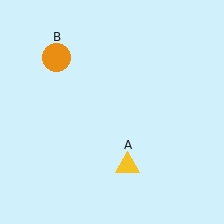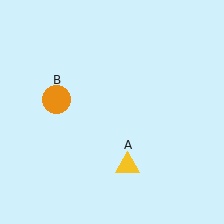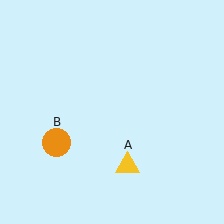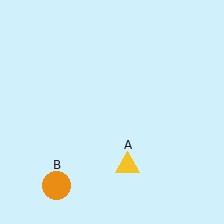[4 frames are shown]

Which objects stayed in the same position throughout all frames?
Yellow triangle (object A) remained stationary.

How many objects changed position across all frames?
1 object changed position: orange circle (object B).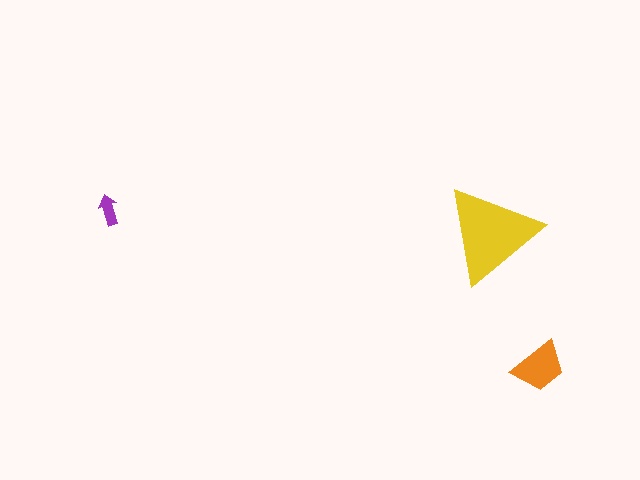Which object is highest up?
The purple arrow is topmost.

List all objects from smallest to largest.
The purple arrow, the orange trapezoid, the yellow triangle.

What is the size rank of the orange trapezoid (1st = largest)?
2nd.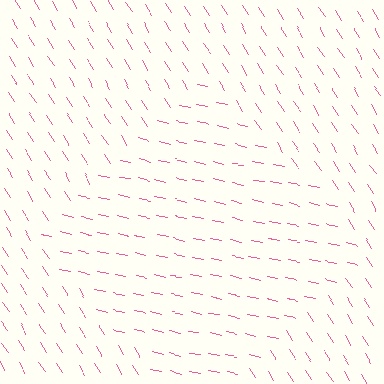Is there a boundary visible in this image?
Yes, there is a texture boundary formed by a change in line orientation.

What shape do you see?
I see a diamond.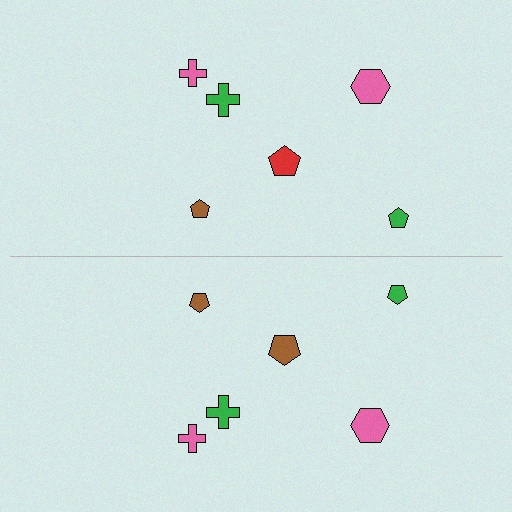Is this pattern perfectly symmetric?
No, the pattern is not perfectly symmetric. The brown pentagon on the bottom side breaks the symmetry — its mirror counterpart is red.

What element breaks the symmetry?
The brown pentagon on the bottom side breaks the symmetry — its mirror counterpart is red.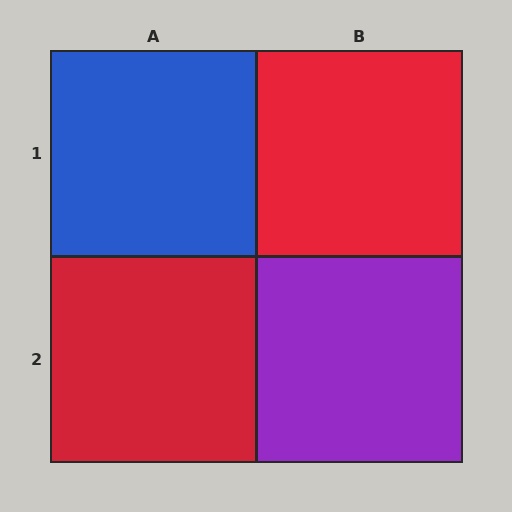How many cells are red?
2 cells are red.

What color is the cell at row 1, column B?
Red.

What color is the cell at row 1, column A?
Blue.